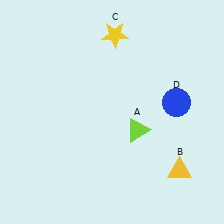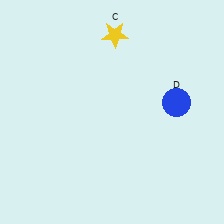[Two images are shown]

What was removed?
The yellow triangle (B), the lime triangle (A) were removed in Image 2.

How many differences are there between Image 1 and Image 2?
There are 2 differences between the two images.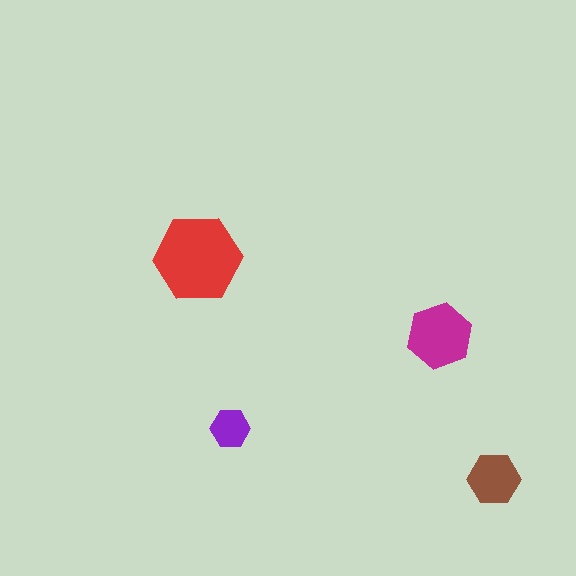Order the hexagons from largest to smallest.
the red one, the magenta one, the brown one, the purple one.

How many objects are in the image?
There are 4 objects in the image.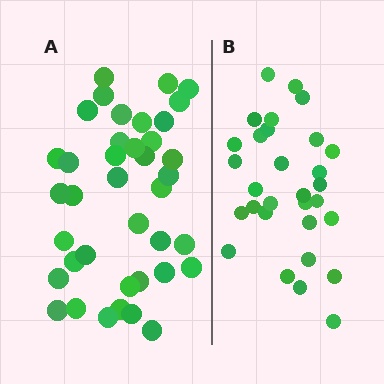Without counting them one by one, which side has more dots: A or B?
Region A (the left region) has more dots.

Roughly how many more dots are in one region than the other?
Region A has roughly 8 or so more dots than region B.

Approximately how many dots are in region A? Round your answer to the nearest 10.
About 40 dots. (The exact count is 39, which rounds to 40.)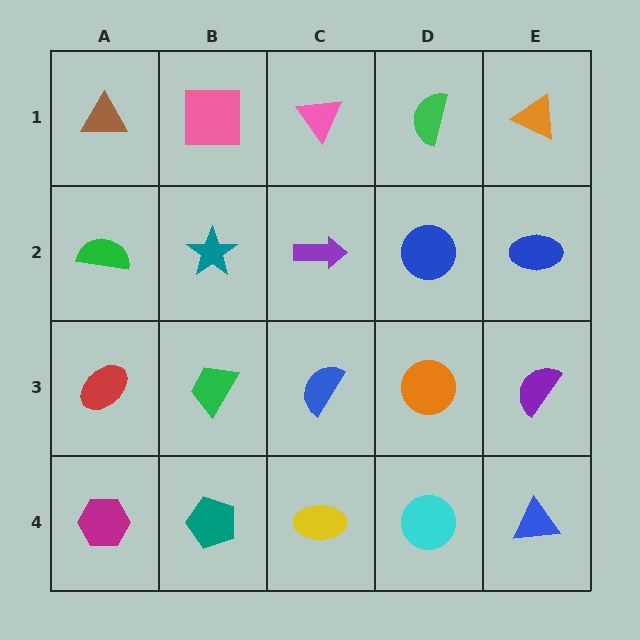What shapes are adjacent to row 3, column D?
A blue circle (row 2, column D), a cyan circle (row 4, column D), a blue semicircle (row 3, column C), a purple semicircle (row 3, column E).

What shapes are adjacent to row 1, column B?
A teal star (row 2, column B), a brown triangle (row 1, column A), a pink triangle (row 1, column C).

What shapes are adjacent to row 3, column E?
A blue ellipse (row 2, column E), a blue triangle (row 4, column E), an orange circle (row 3, column D).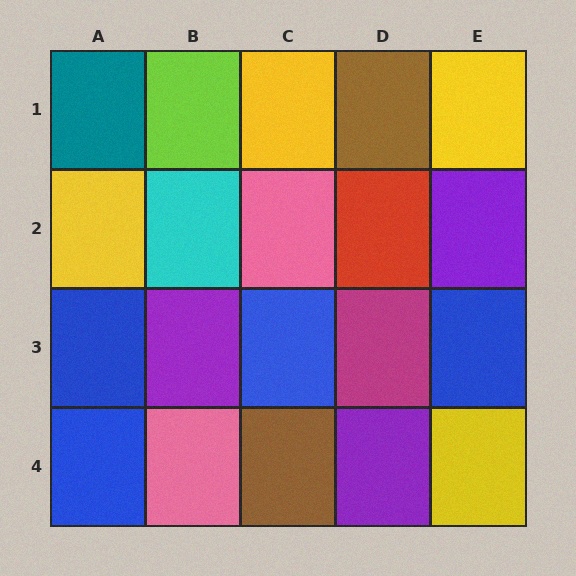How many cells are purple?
3 cells are purple.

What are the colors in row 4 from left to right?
Blue, pink, brown, purple, yellow.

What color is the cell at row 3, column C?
Blue.